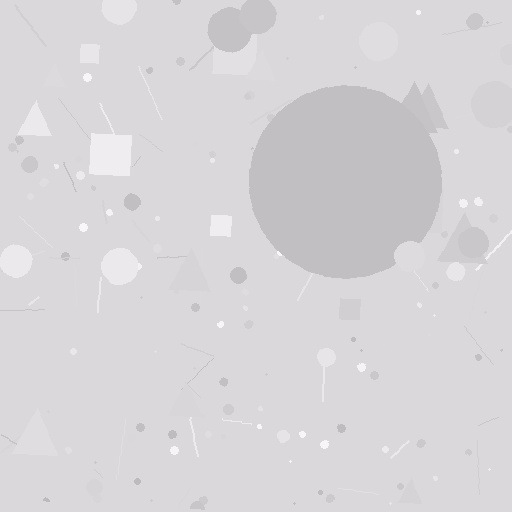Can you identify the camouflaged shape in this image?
The camouflaged shape is a circle.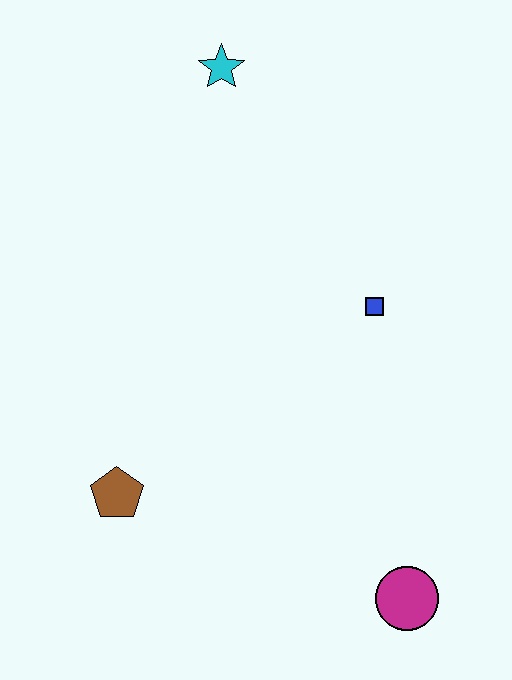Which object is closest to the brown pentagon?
The magenta circle is closest to the brown pentagon.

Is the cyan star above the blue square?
Yes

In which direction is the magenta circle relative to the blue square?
The magenta circle is below the blue square.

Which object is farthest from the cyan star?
The magenta circle is farthest from the cyan star.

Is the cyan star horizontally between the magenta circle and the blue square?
No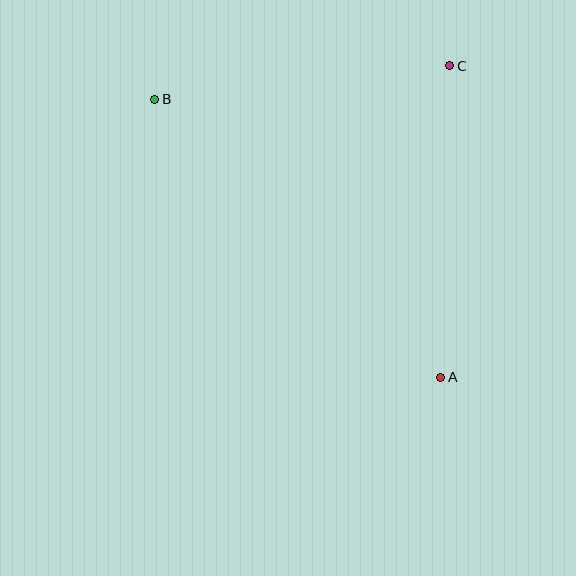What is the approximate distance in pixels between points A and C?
The distance between A and C is approximately 312 pixels.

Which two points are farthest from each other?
Points A and B are farthest from each other.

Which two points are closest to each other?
Points B and C are closest to each other.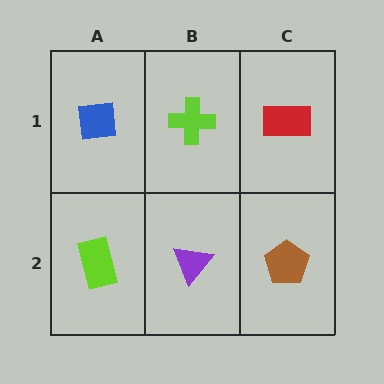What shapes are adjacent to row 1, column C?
A brown pentagon (row 2, column C), a lime cross (row 1, column B).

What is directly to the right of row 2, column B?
A brown pentagon.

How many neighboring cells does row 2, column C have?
2.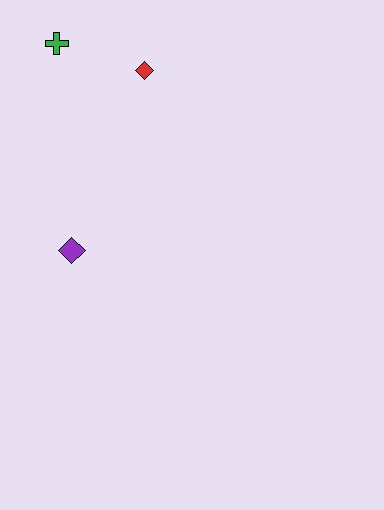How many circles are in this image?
There are no circles.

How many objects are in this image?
There are 3 objects.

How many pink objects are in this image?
There are no pink objects.